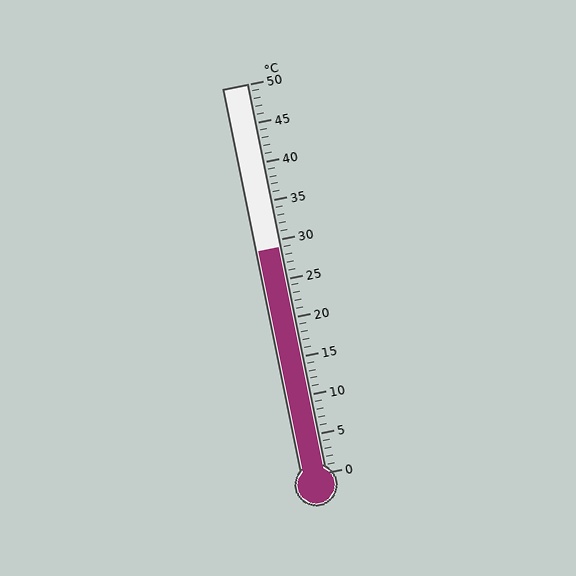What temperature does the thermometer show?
The thermometer shows approximately 29°C.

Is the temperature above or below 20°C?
The temperature is above 20°C.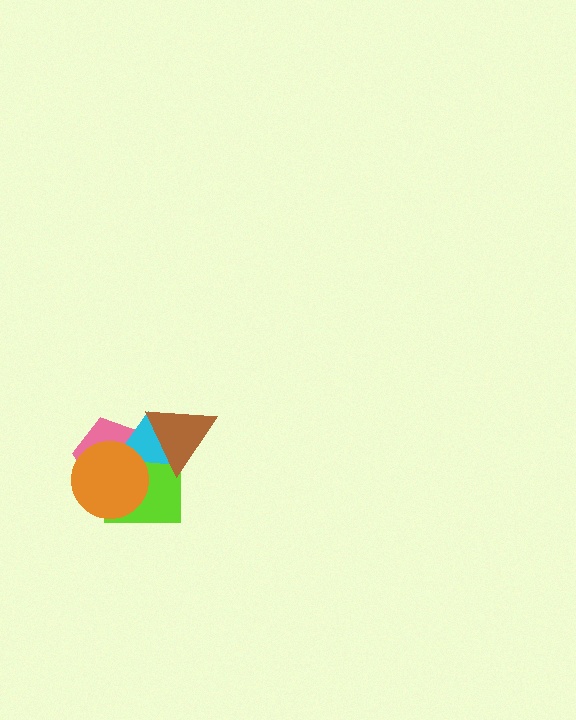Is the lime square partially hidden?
Yes, it is partially covered by another shape.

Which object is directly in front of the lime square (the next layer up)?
The cyan triangle is directly in front of the lime square.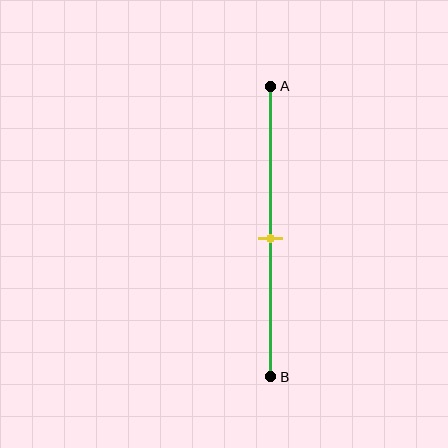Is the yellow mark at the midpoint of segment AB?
Yes, the mark is approximately at the midpoint.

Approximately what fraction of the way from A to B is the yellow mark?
The yellow mark is approximately 50% of the way from A to B.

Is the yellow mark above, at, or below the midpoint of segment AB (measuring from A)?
The yellow mark is approximately at the midpoint of segment AB.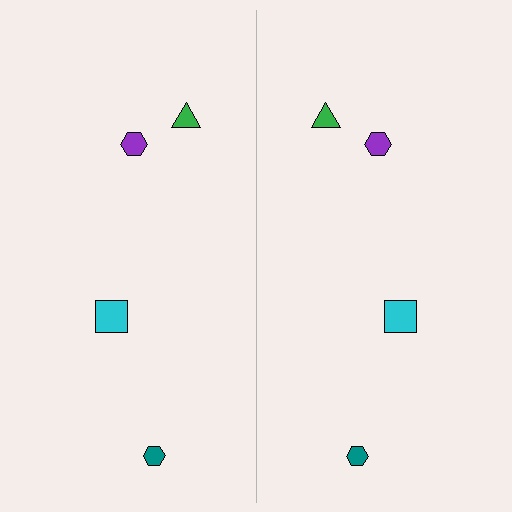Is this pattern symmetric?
Yes, this pattern has bilateral (reflection) symmetry.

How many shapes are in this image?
There are 8 shapes in this image.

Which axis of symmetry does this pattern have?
The pattern has a vertical axis of symmetry running through the center of the image.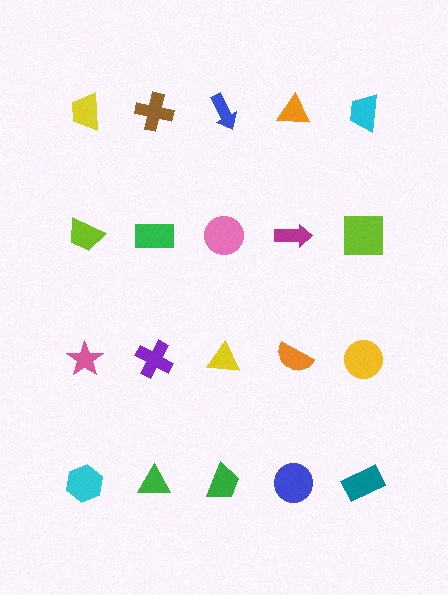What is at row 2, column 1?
A lime trapezoid.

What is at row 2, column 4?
A magenta arrow.